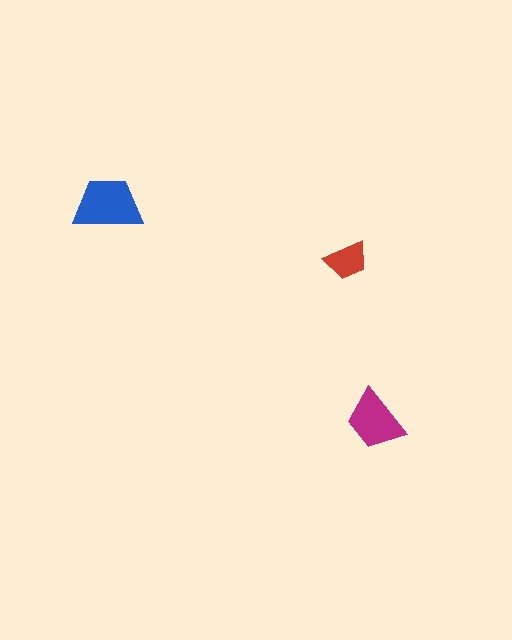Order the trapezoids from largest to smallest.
the blue one, the magenta one, the red one.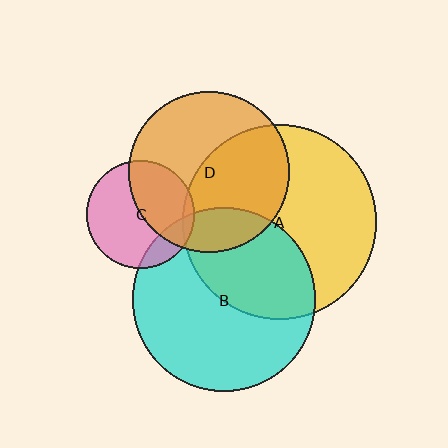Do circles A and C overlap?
Yes.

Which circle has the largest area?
Circle A (yellow).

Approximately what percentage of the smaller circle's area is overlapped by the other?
Approximately 5%.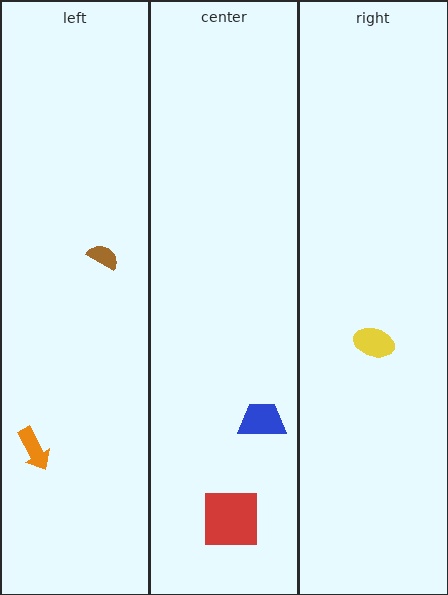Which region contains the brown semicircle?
The left region.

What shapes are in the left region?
The brown semicircle, the orange arrow.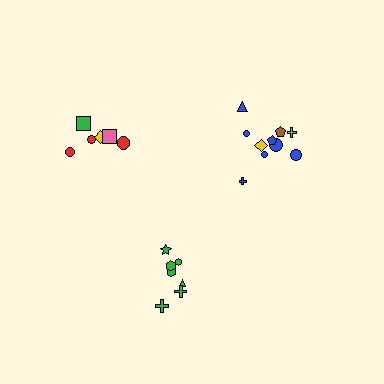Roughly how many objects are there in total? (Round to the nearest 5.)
Roughly 25 objects in total.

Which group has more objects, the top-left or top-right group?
The top-right group.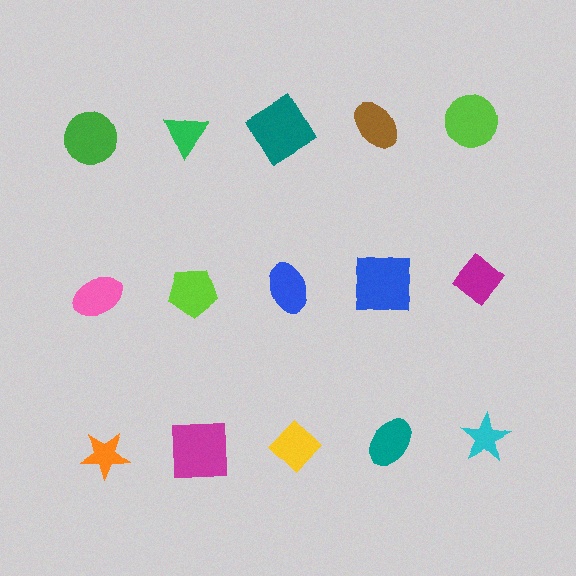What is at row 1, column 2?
A green triangle.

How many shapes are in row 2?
5 shapes.